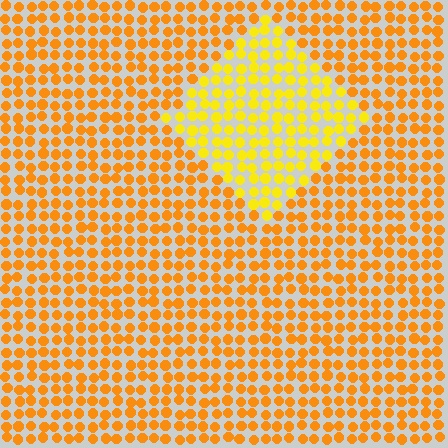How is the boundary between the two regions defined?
The boundary is defined purely by a slight shift in hue (about 24 degrees). Spacing, size, and orientation are identical on both sides.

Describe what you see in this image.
The image is filled with small orange elements in a uniform arrangement. A diamond-shaped region is visible where the elements are tinted to a slightly different hue, forming a subtle color boundary.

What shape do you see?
I see a diamond.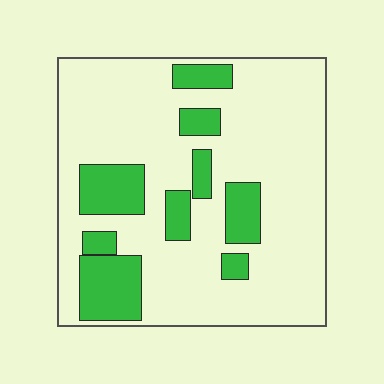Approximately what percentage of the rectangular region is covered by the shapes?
Approximately 20%.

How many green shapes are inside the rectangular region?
9.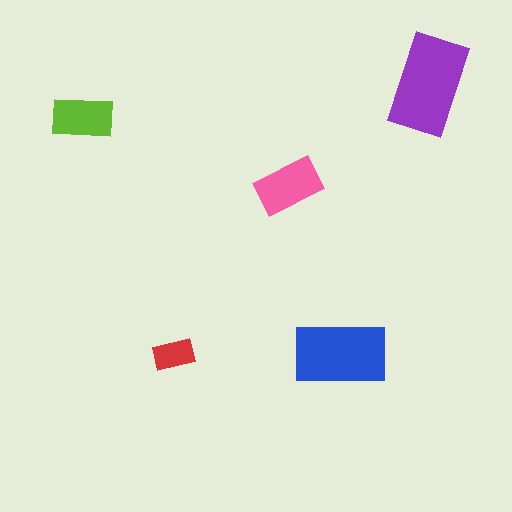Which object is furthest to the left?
The lime rectangle is leftmost.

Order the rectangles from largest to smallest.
the purple one, the blue one, the pink one, the lime one, the red one.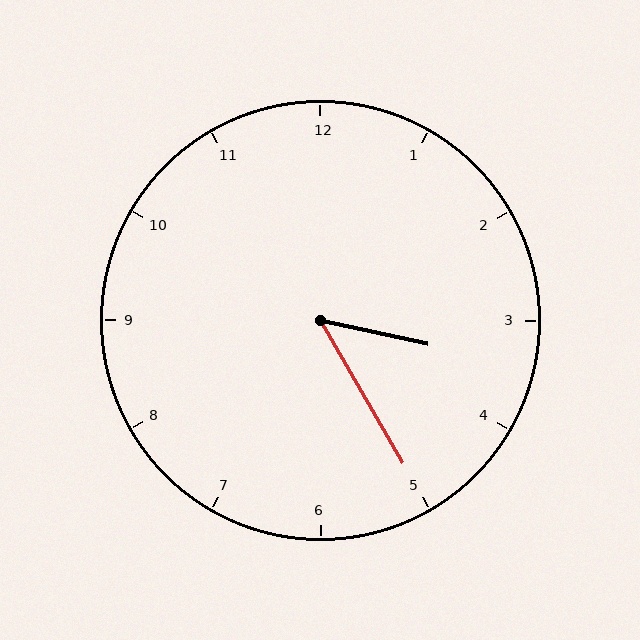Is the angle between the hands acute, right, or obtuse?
It is acute.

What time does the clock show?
3:25.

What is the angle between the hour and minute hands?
Approximately 48 degrees.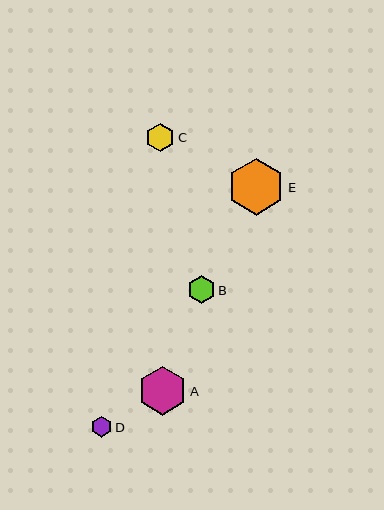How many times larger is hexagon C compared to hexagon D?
Hexagon C is approximately 1.4 times the size of hexagon D.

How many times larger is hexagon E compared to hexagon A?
Hexagon E is approximately 1.2 times the size of hexagon A.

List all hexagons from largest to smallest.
From largest to smallest: E, A, C, B, D.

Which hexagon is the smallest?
Hexagon D is the smallest with a size of approximately 21 pixels.